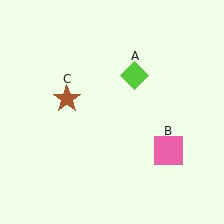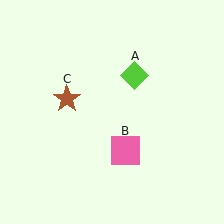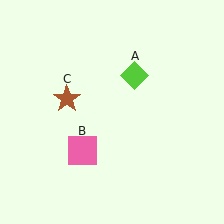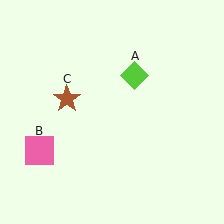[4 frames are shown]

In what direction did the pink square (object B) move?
The pink square (object B) moved left.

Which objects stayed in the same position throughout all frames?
Lime diamond (object A) and brown star (object C) remained stationary.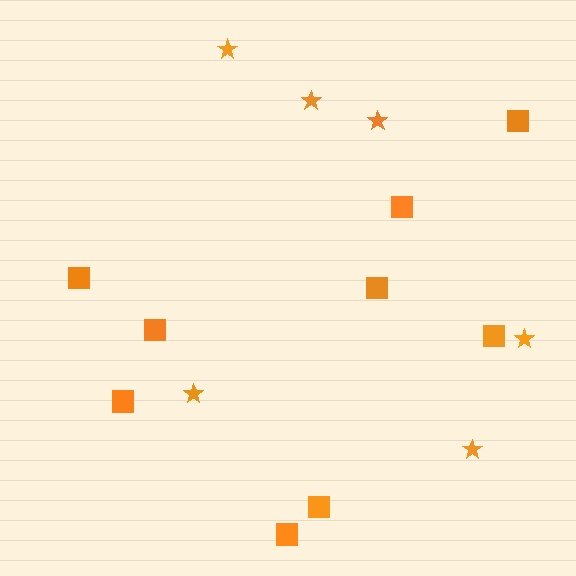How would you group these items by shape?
There are 2 groups: one group of squares (9) and one group of stars (6).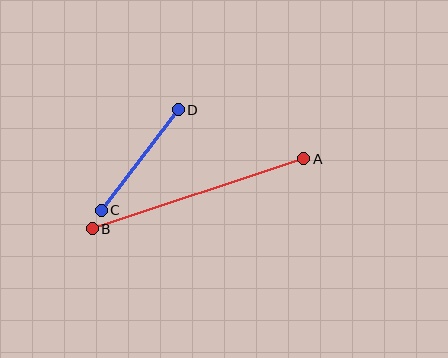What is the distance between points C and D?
The distance is approximately 126 pixels.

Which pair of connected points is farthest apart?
Points A and B are farthest apart.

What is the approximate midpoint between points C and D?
The midpoint is at approximately (140, 160) pixels.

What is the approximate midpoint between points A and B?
The midpoint is at approximately (198, 194) pixels.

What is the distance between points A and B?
The distance is approximately 223 pixels.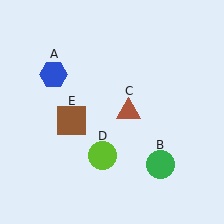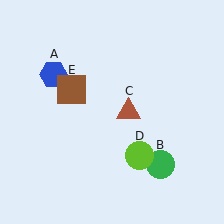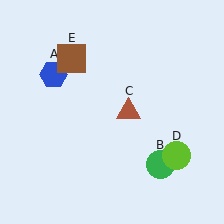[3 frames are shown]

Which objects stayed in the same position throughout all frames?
Blue hexagon (object A) and green circle (object B) and brown triangle (object C) remained stationary.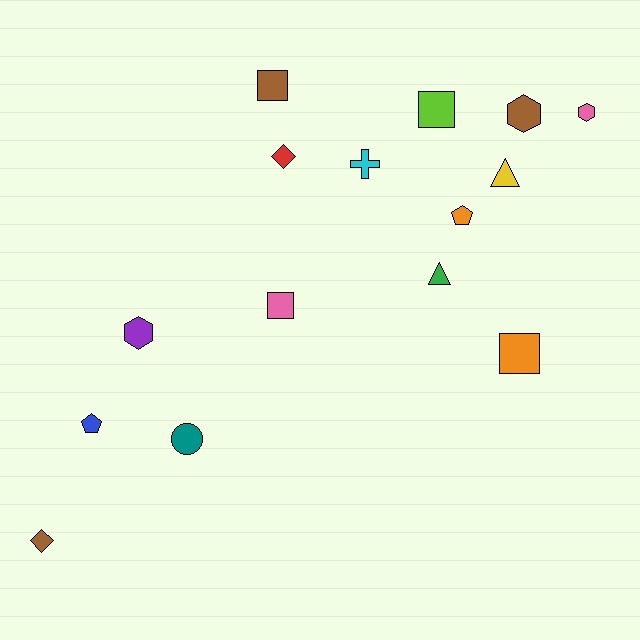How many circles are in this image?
There is 1 circle.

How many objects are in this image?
There are 15 objects.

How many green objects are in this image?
There is 1 green object.